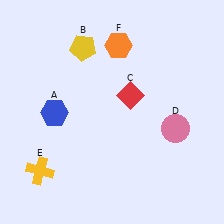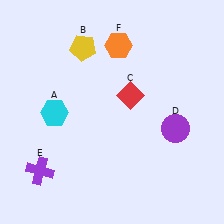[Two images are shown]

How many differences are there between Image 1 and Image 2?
There are 3 differences between the two images.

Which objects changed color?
A changed from blue to cyan. D changed from pink to purple. E changed from yellow to purple.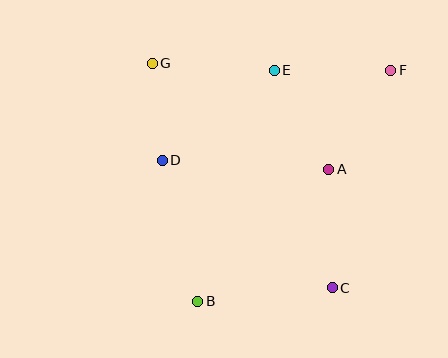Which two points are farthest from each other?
Points B and F are farthest from each other.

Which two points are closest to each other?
Points D and G are closest to each other.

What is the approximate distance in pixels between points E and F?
The distance between E and F is approximately 117 pixels.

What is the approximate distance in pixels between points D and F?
The distance between D and F is approximately 246 pixels.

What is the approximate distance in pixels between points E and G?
The distance between E and G is approximately 122 pixels.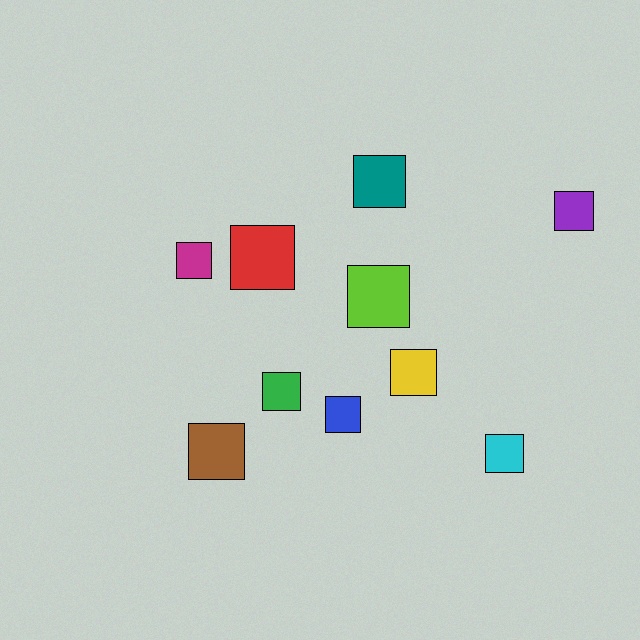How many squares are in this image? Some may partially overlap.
There are 10 squares.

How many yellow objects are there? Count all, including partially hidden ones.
There is 1 yellow object.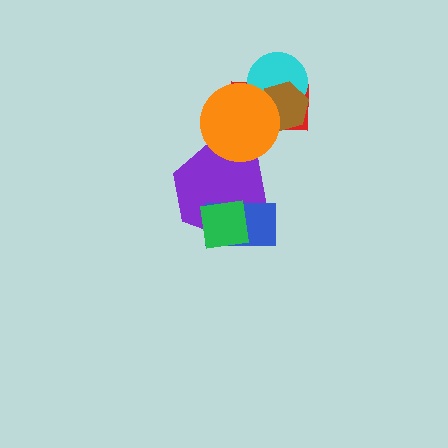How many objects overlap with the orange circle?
4 objects overlap with the orange circle.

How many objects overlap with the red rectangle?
3 objects overlap with the red rectangle.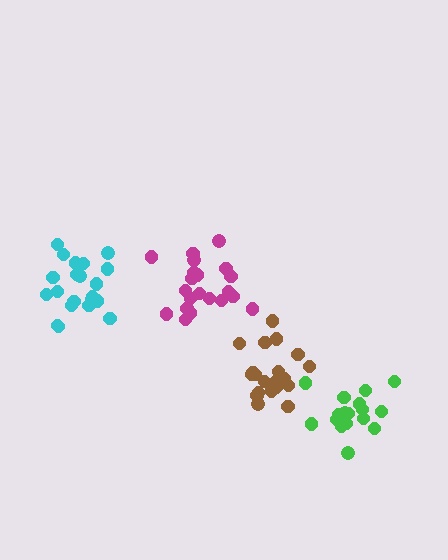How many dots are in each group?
Group 1: 20 dots, Group 2: 21 dots, Group 3: 17 dots, Group 4: 21 dots (79 total).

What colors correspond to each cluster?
The clusters are colored: brown, magenta, green, cyan.